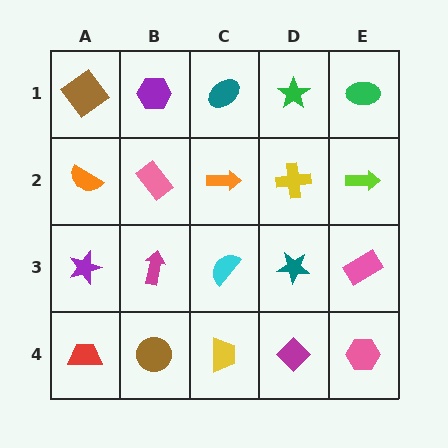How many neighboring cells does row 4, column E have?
2.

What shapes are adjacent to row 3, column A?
An orange semicircle (row 2, column A), a red trapezoid (row 4, column A), a magenta arrow (row 3, column B).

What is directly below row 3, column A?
A red trapezoid.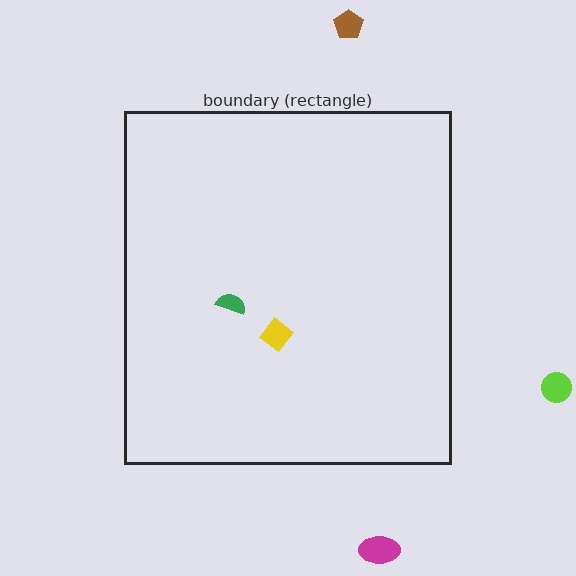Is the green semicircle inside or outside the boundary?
Inside.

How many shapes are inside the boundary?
2 inside, 3 outside.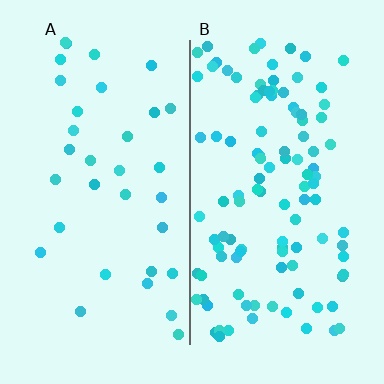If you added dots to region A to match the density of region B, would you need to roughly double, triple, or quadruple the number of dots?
Approximately triple.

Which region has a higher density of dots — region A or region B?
B (the right).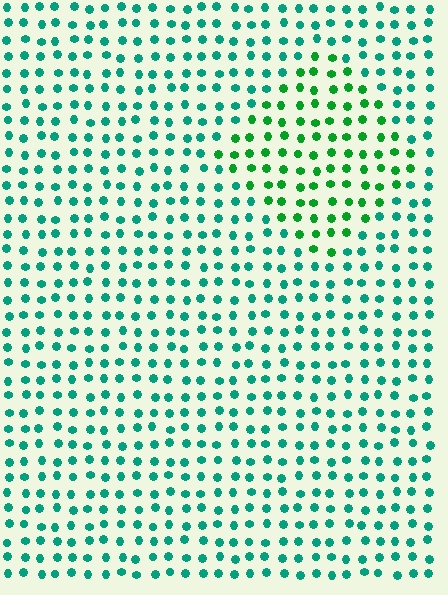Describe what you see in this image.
The image is filled with small teal elements in a uniform arrangement. A diamond-shaped region is visible where the elements are tinted to a slightly different hue, forming a subtle color boundary.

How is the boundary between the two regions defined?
The boundary is defined purely by a slight shift in hue (about 35 degrees). Spacing, size, and orientation are identical on both sides.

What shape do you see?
I see a diamond.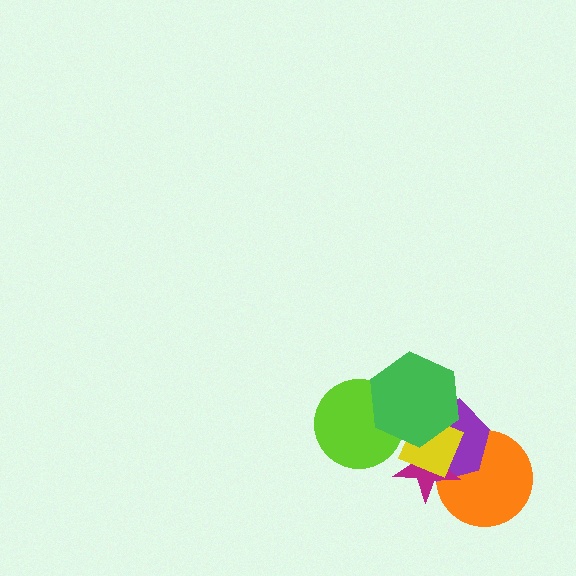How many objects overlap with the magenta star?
4 objects overlap with the magenta star.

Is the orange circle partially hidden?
Yes, it is partially covered by another shape.